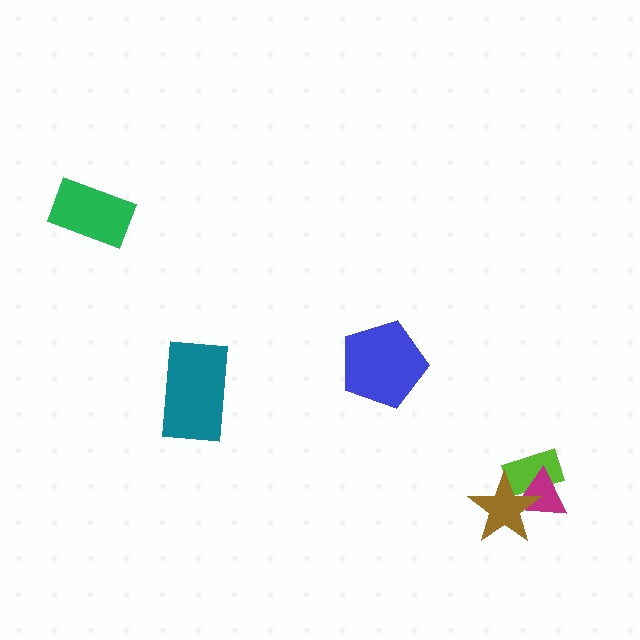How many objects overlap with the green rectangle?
0 objects overlap with the green rectangle.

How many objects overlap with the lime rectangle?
2 objects overlap with the lime rectangle.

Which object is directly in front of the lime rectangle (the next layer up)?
The magenta triangle is directly in front of the lime rectangle.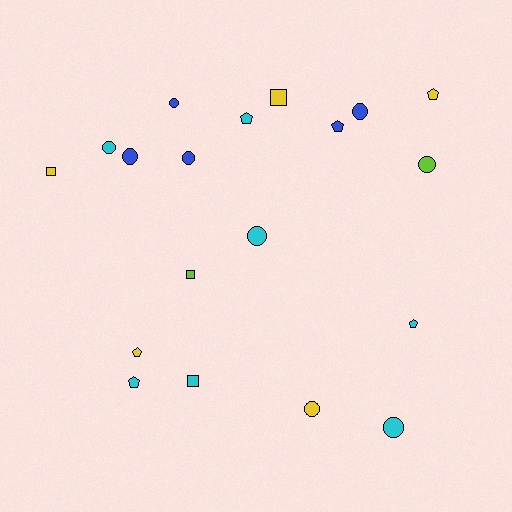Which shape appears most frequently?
Circle, with 9 objects.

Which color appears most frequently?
Cyan, with 7 objects.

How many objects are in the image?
There are 19 objects.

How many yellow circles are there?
There is 1 yellow circle.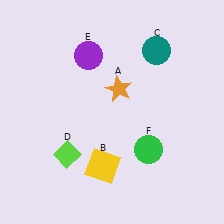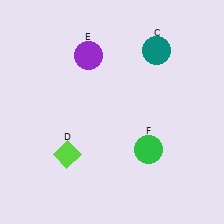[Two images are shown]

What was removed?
The yellow square (B), the orange star (A) were removed in Image 2.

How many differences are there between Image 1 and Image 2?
There are 2 differences between the two images.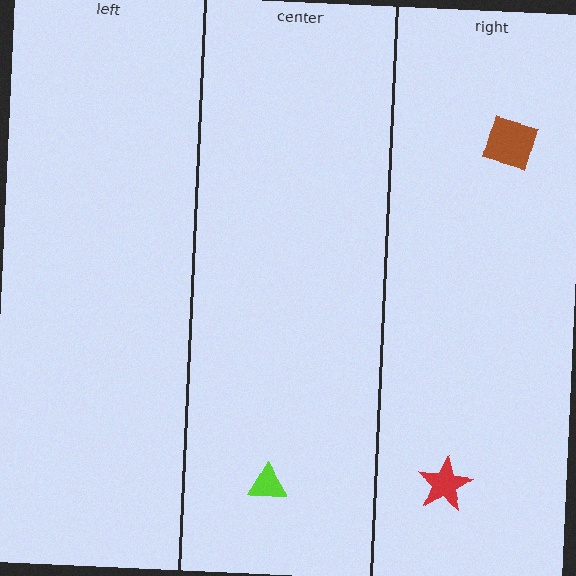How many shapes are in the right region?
2.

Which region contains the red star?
The right region.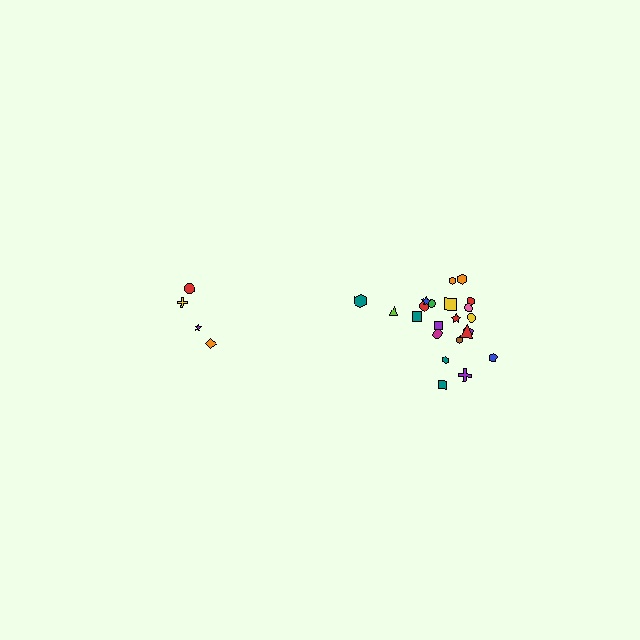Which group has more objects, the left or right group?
The right group.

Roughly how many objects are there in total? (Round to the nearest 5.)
Roughly 25 objects in total.